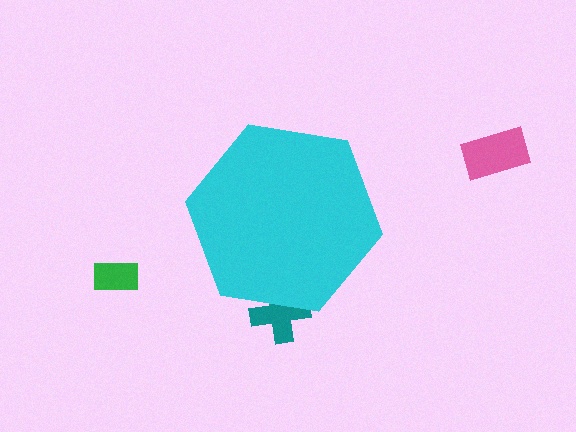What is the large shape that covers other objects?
A cyan hexagon.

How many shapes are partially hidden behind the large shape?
1 shape is partially hidden.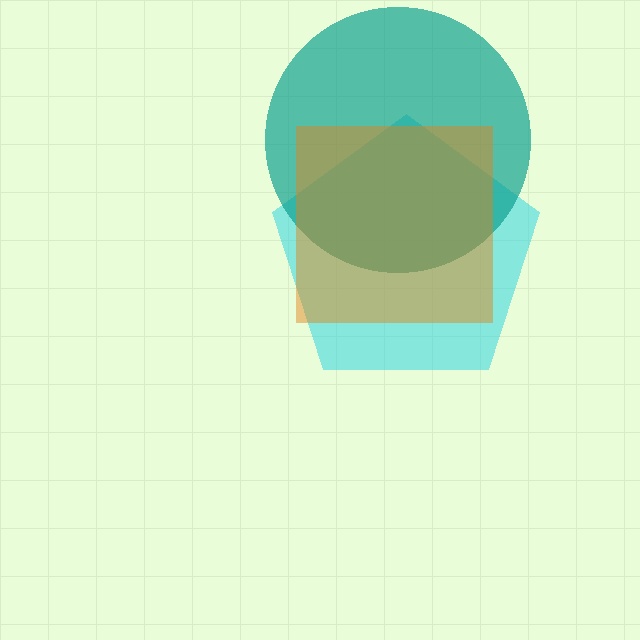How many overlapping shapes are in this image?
There are 3 overlapping shapes in the image.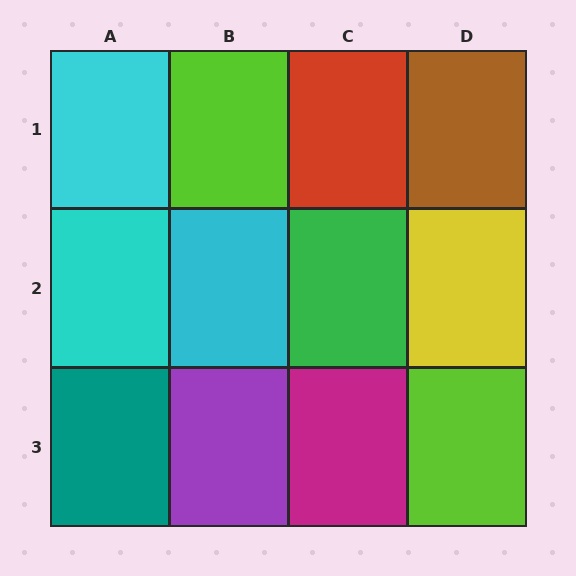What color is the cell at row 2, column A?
Cyan.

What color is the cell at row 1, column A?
Cyan.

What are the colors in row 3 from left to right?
Teal, purple, magenta, lime.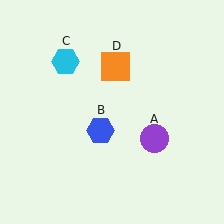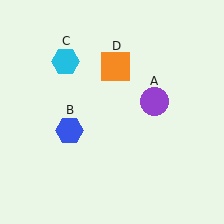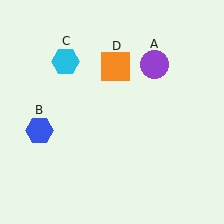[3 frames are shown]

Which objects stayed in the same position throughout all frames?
Cyan hexagon (object C) and orange square (object D) remained stationary.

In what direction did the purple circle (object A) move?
The purple circle (object A) moved up.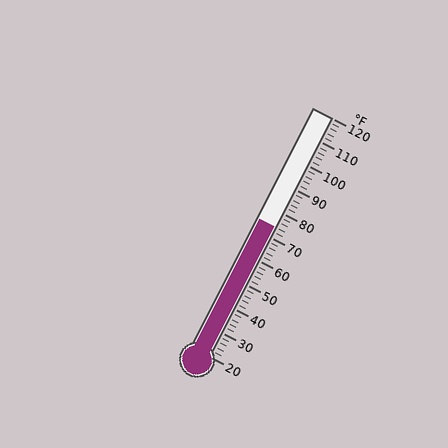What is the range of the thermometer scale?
The thermometer scale ranges from 20°F to 120°F.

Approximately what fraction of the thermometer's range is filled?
The thermometer is filled to approximately 55% of its range.